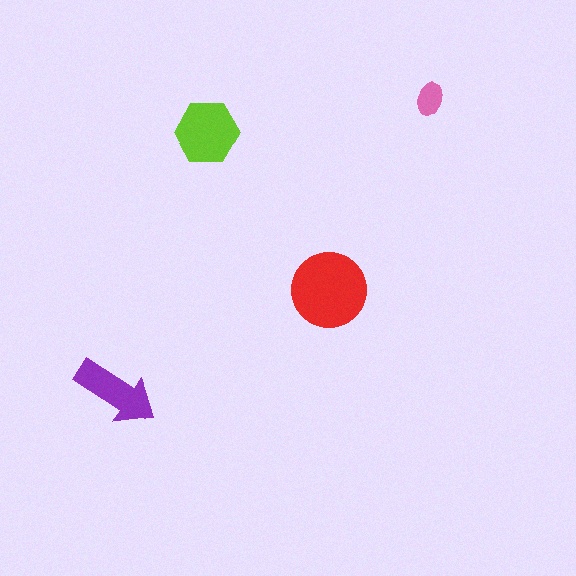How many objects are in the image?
There are 4 objects in the image.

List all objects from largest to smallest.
The red circle, the lime hexagon, the purple arrow, the pink ellipse.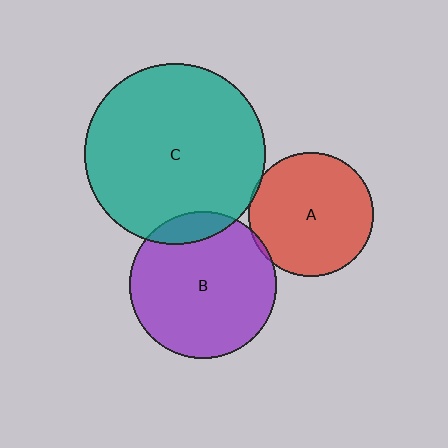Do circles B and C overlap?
Yes.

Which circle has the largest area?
Circle C (teal).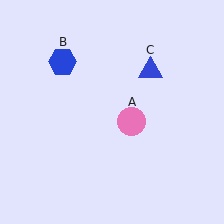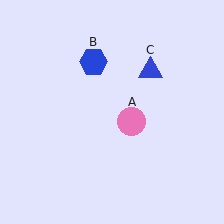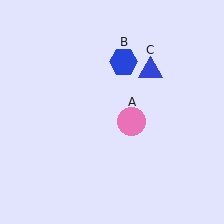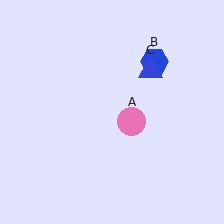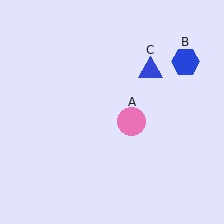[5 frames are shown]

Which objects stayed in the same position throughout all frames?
Pink circle (object A) and blue triangle (object C) remained stationary.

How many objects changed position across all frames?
1 object changed position: blue hexagon (object B).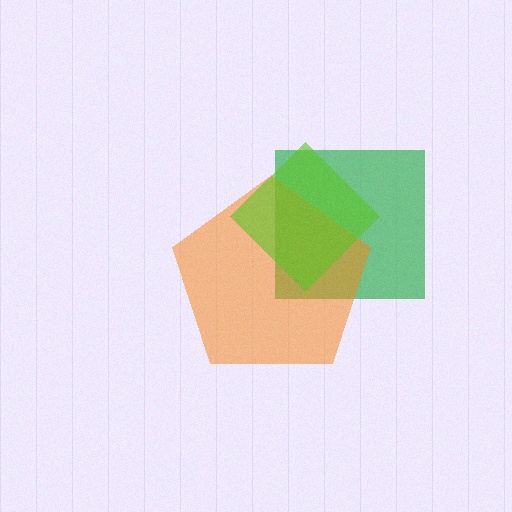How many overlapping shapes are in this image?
There are 3 overlapping shapes in the image.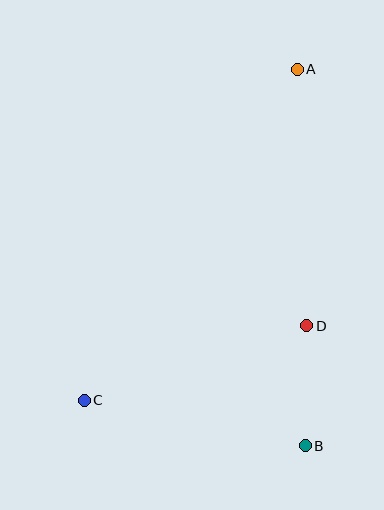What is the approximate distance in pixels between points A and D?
The distance between A and D is approximately 257 pixels.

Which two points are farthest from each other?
Points A and C are farthest from each other.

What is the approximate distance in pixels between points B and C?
The distance between B and C is approximately 226 pixels.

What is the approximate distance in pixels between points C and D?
The distance between C and D is approximately 235 pixels.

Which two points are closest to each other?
Points B and D are closest to each other.